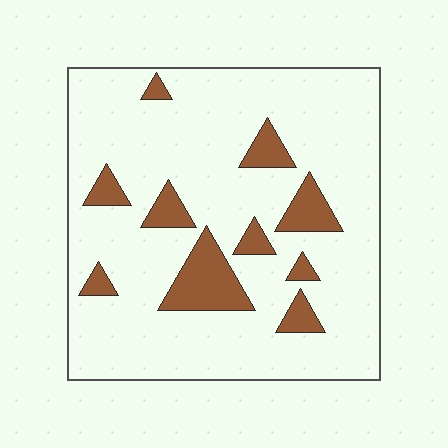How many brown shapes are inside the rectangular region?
10.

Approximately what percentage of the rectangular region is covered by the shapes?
Approximately 15%.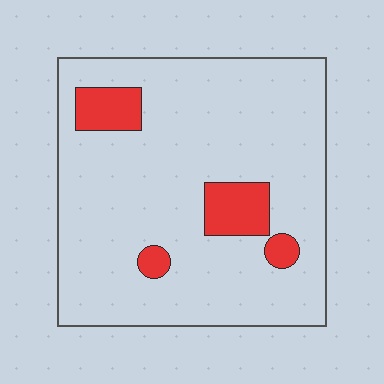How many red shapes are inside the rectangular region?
4.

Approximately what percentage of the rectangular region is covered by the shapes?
Approximately 10%.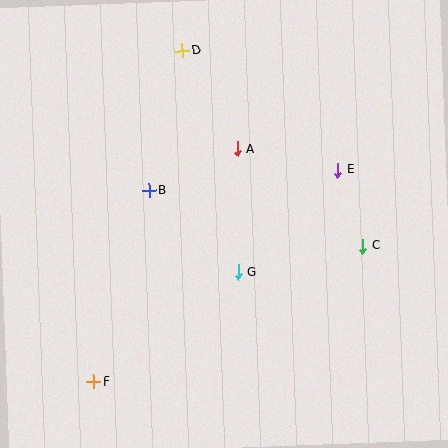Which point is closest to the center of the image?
Point G at (238, 272) is closest to the center.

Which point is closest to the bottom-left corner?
Point F is closest to the bottom-left corner.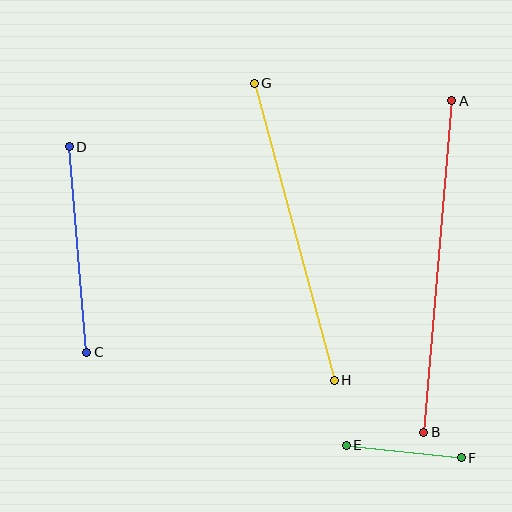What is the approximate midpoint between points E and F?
The midpoint is at approximately (404, 452) pixels.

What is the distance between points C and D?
The distance is approximately 206 pixels.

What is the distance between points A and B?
The distance is approximately 333 pixels.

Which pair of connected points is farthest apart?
Points A and B are farthest apart.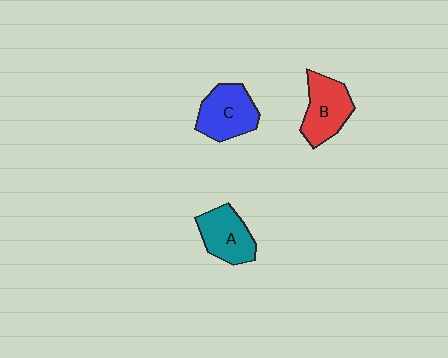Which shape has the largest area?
Shape C (blue).